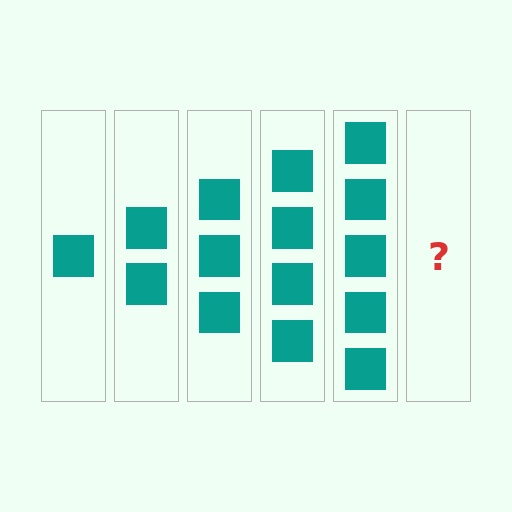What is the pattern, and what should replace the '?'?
The pattern is that each step adds one more square. The '?' should be 6 squares.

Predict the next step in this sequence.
The next step is 6 squares.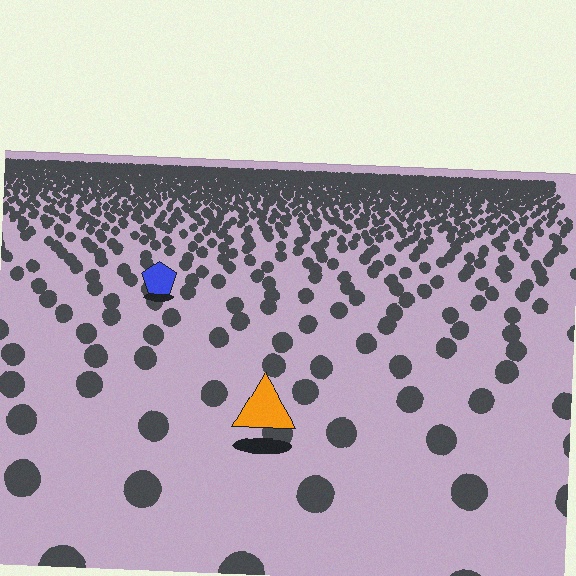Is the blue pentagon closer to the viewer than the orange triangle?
No. The orange triangle is closer — you can tell from the texture gradient: the ground texture is coarser near it.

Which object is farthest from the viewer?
The blue pentagon is farthest from the viewer. It appears smaller and the ground texture around it is denser.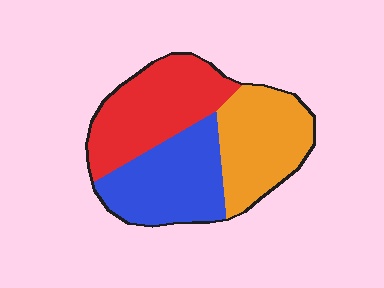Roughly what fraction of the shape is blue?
Blue takes up about one third (1/3) of the shape.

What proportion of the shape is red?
Red takes up about one third (1/3) of the shape.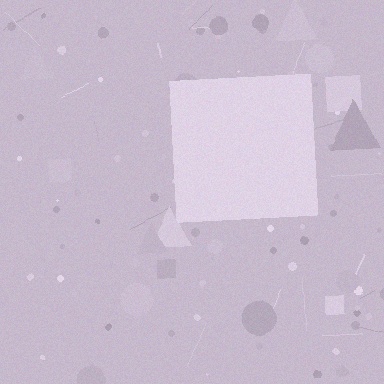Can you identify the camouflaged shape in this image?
The camouflaged shape is a square.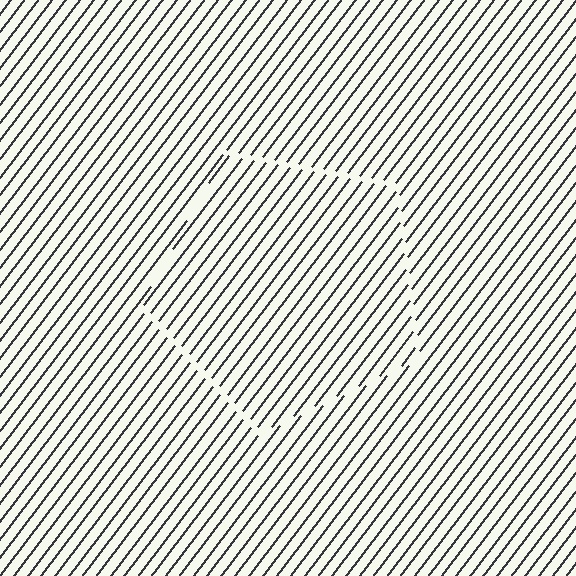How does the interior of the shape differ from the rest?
The interior of the shape contains the same grating, shifted by half a period — the contour is defined by the phase discontinuity where line-ends from the inner and outer gratings abut.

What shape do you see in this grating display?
An illusory pentagon. The interior of the shape contains the same grating, shifted by half a period — the contour is defined by the phase discontinuity where line-ends from the inner and outer gratings abut.